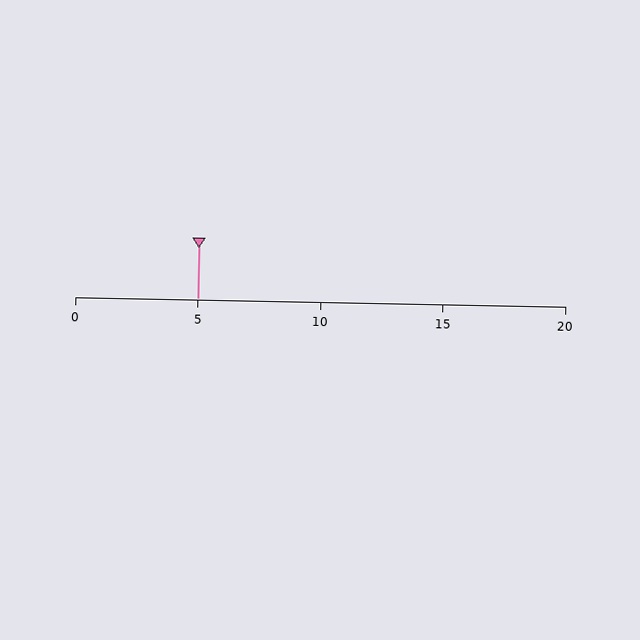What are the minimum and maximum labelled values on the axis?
The axis runs from 0 to 20.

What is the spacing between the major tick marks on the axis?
The major ticks are spaced 5 apart.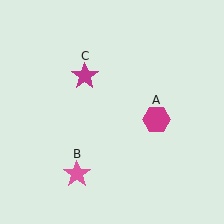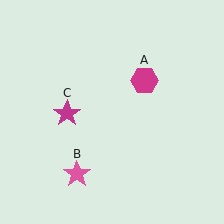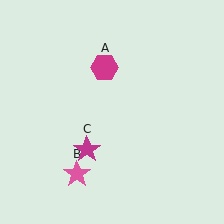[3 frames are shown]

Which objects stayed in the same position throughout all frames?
Pink star (object B) remained stationary.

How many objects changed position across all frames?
2 objects changed position: magenta hexagon (object A), magenta star (object C).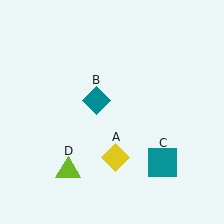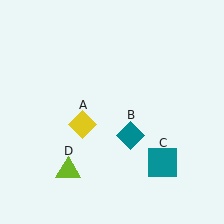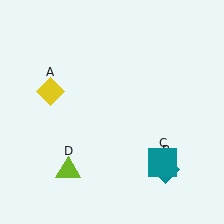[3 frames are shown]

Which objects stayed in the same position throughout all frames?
Teal square (object C) and lime triangle (object D) remained stationary.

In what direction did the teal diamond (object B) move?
The teal diamond (object B) moved down and to the right.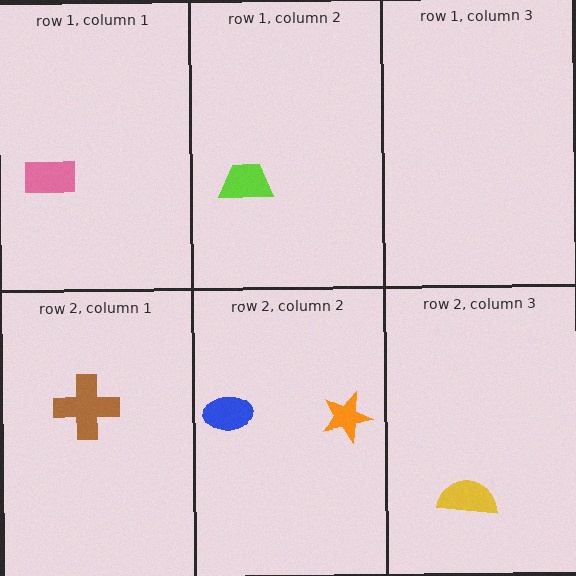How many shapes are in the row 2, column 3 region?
1.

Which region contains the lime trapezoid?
The row 1, column 2 region.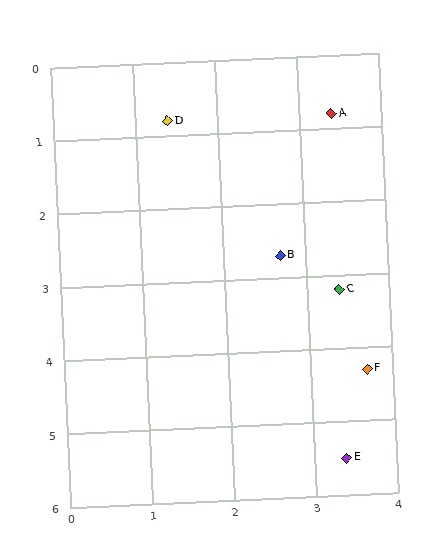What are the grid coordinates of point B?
Point B is at approximately (2.7, 2.7).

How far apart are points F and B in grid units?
Points F and B are about 1.9 grid units apart.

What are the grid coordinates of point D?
Point D is at approximately (1.4, 0.8).